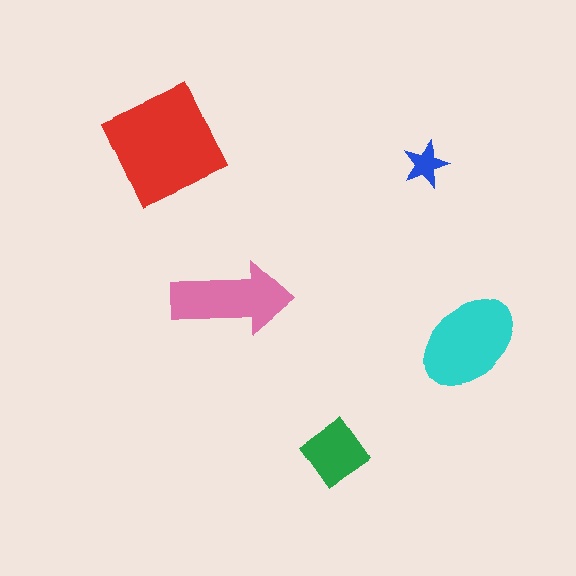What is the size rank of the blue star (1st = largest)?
5th.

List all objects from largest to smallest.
The red square, the cyan ellipse, the pink arrow, the green diamond, the blue star.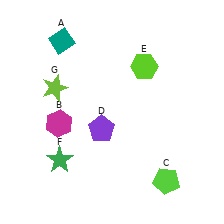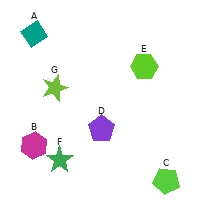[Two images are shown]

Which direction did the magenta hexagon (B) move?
The magenta hexagon (B) moved left.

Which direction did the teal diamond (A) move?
The teal diamond (A) moved left.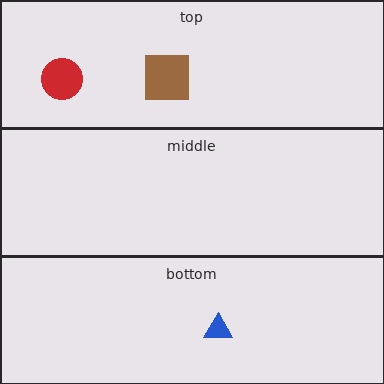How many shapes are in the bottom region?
1.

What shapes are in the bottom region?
The blue triangle.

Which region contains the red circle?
The top region.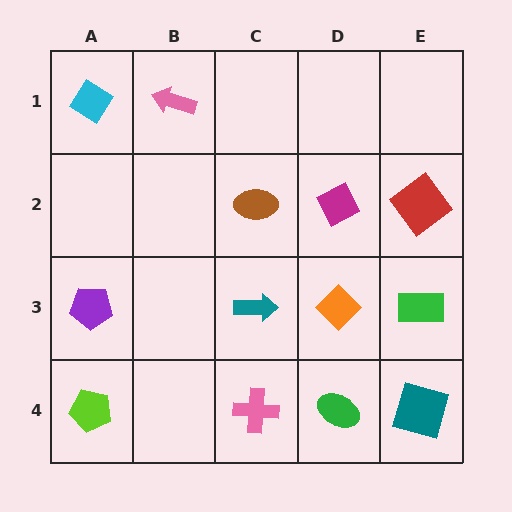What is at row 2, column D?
A magenta diamond.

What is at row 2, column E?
A red diamond.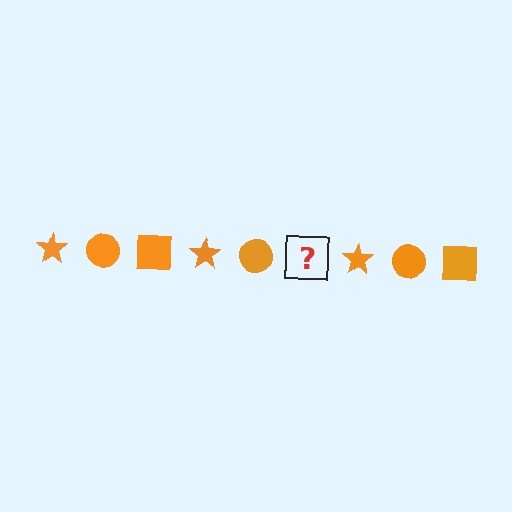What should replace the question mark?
The question mark should be replaced with an orange square.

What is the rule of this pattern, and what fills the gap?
The rule is that the pattern cycles through star, circle, square shapes in orange. The gap should be filled with an orange square.